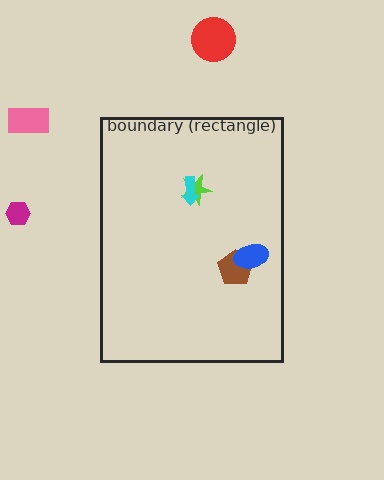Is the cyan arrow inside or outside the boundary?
Inside.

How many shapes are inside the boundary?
4 inside, 3 outside.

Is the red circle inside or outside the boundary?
Outside.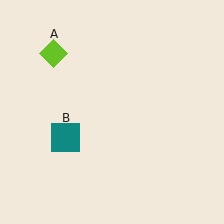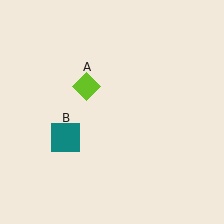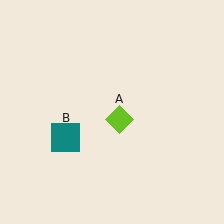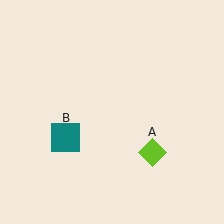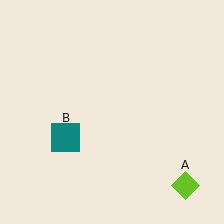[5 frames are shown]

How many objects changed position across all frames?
1 object changed position: lime diamond (object A).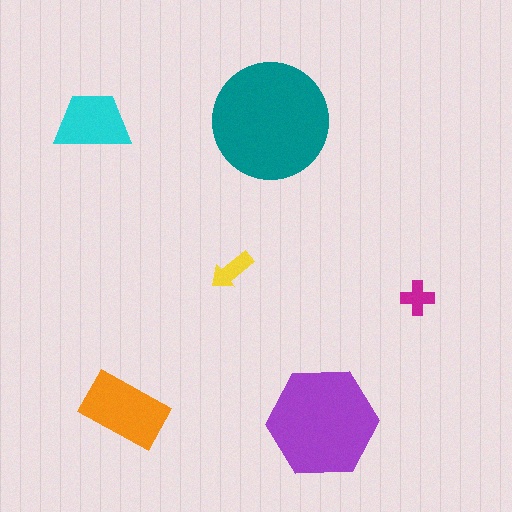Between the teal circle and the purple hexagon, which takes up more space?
The teal circle.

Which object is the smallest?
The magenta cross.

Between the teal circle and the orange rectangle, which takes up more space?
The teal circle.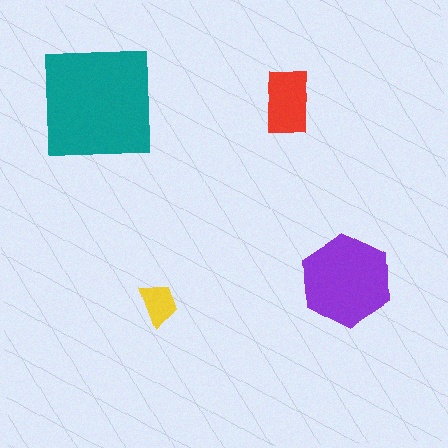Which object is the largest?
The teal square.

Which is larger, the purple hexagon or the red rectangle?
The purple hexagon.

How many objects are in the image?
There are 4 objects in the image.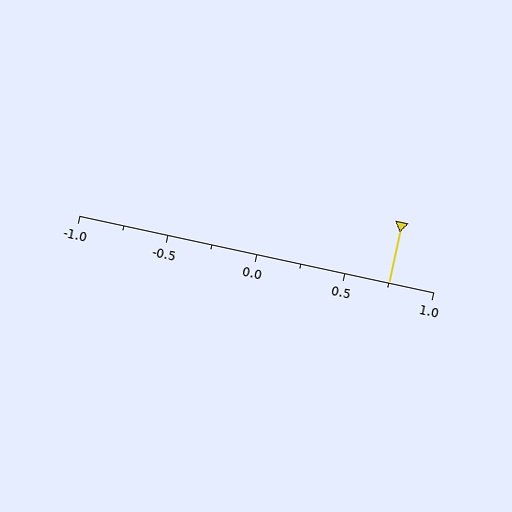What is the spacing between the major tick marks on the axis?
The major ticks are spaced 0.5 apart.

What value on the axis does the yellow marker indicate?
The marker indicates approximately 0.75.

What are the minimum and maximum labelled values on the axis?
The axis runs from -1.0 to 1.0.